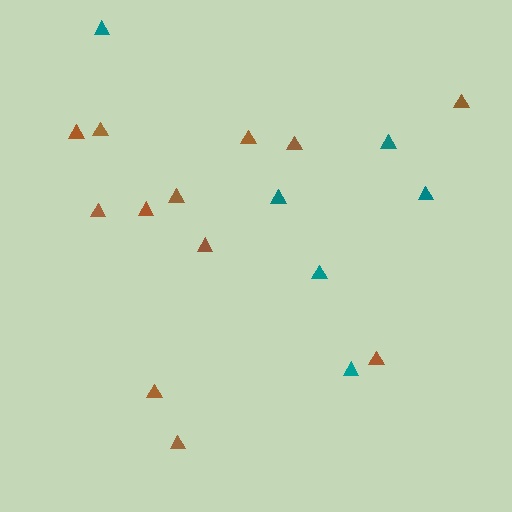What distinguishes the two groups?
There are 2 groups: one group of teal triangles (6) and one group of brown triangles (12).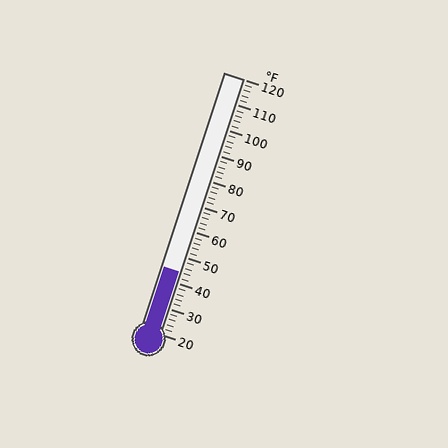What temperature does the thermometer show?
The thermometer shows approximately 44°F.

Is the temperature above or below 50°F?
The temperature is below 50°F.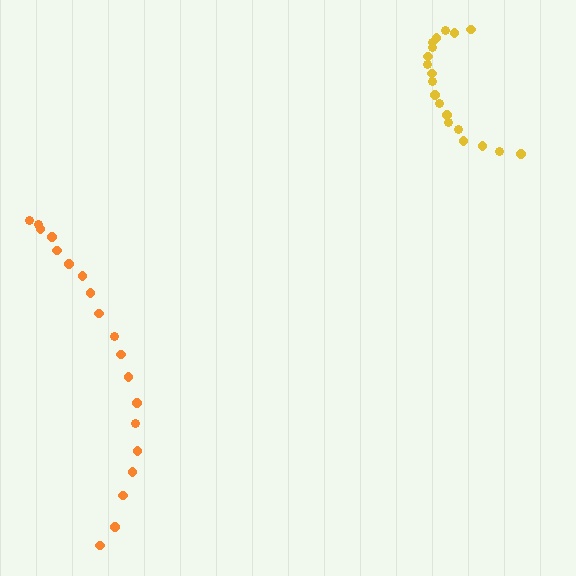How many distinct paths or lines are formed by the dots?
There are 2 distinct paths.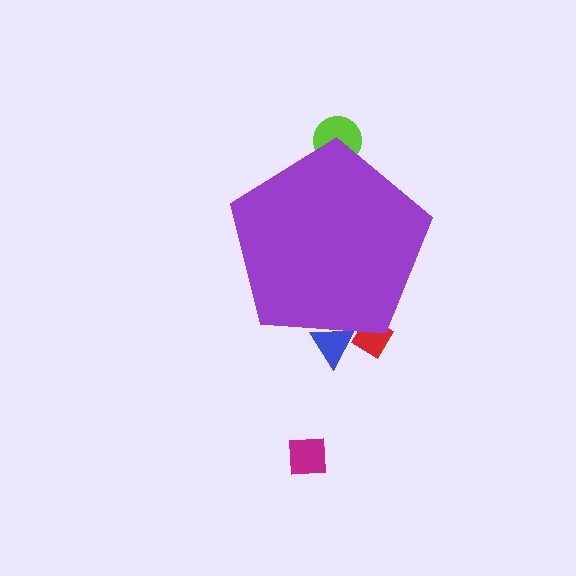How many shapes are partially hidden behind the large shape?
3 shapes are partially hidden.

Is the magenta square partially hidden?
No, the magenta square is fully visible.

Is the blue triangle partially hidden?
Yes, the blue triangle is partially hidden behind the purple pentagon.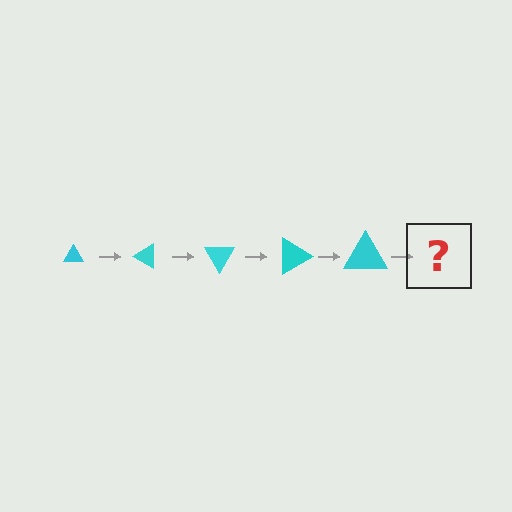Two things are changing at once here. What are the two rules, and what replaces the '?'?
The two rules are that the triangle grows larger each step and it rotates 30 degrees each step. The '?' should be a triangle, larger than the previous one and rotated 150 degrees from the start.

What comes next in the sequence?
The next element should be a triangle, larger than the previous one and rotated 150 degrees from the start.